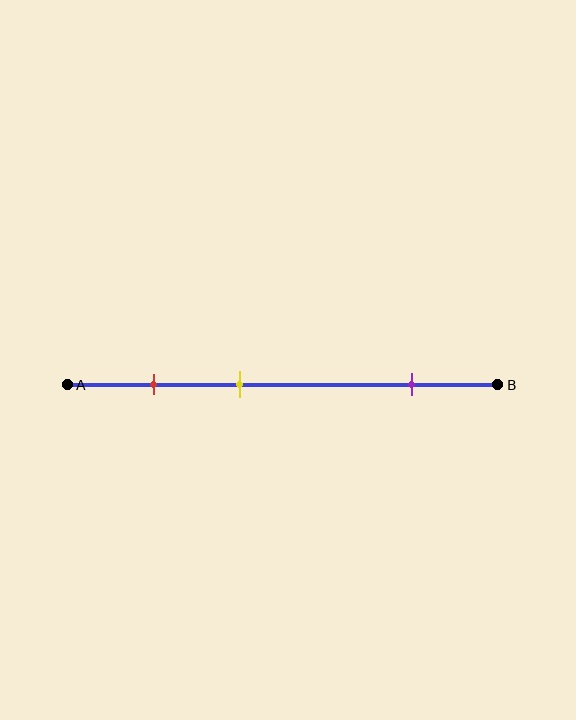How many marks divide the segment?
There are 3 marks dividing the segment.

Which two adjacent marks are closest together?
The red and yellow marks are the closest adjacent pair.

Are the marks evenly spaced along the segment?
No, the marks are not evenly spaced.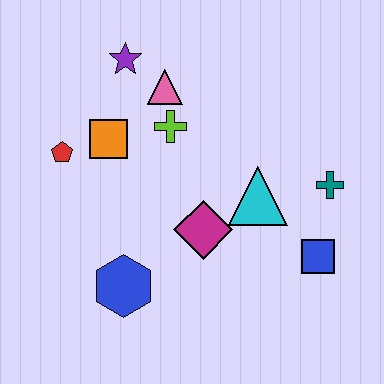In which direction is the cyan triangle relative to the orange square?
The cyan triangle is to the right of the orange square.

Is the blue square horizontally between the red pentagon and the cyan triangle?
No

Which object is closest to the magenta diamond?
The cyan triangle is closest to the magenta diamond.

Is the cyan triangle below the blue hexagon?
No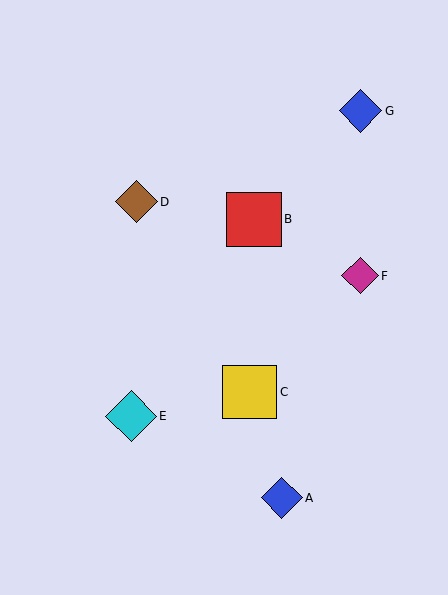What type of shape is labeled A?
Shape A is a blue diamond.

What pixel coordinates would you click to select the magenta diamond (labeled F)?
Click at (360, 276) to select the magenta diamond F.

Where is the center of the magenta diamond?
The center of the magenta diamond is at (360, 276).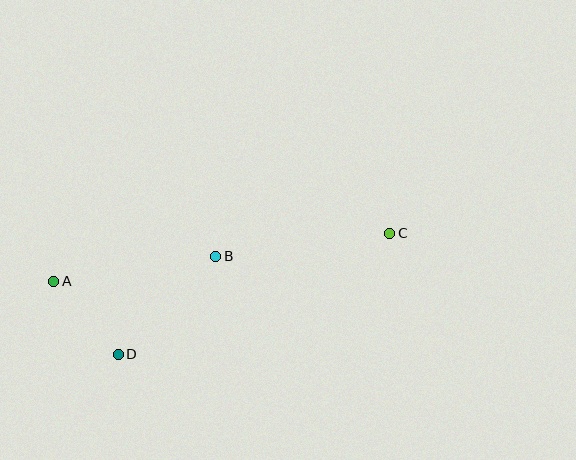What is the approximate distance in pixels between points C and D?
The distance between C and D is approximately 297 pixels.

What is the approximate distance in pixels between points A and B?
The distance between A and B is approximately 164 pixels.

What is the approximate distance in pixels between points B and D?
The distance between B and D is approximately 138 pixels.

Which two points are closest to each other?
Points A and D are closest to each other.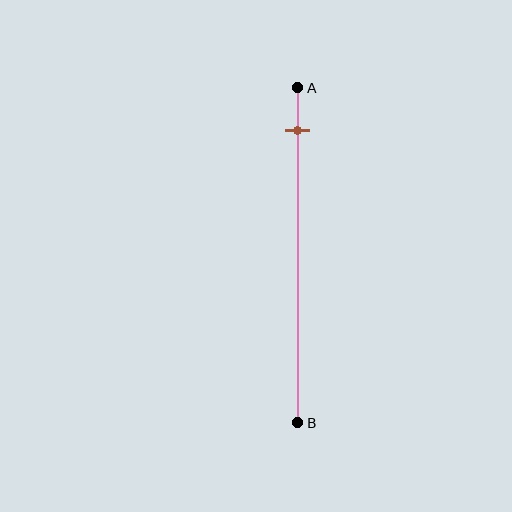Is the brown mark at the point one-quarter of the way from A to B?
No, the mark is at about 15% from A, not at the 25% one-quarter point.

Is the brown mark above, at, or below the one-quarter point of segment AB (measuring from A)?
The brown mark is above the one-quarter point of segment AB.